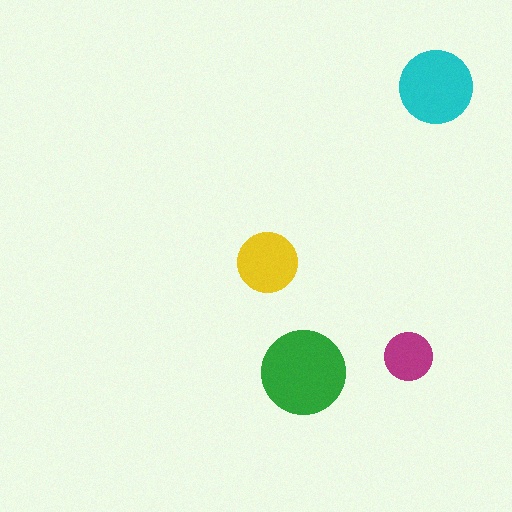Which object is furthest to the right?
The cyan circle is rightmost.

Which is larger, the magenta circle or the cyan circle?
The cyan one.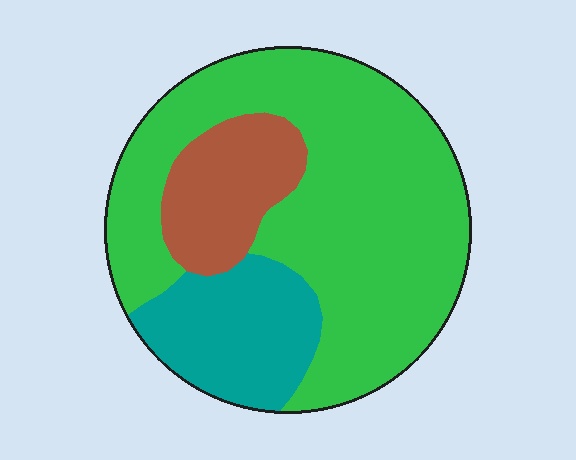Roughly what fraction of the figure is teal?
Teal takes up about one fifth (1/5) of the figure.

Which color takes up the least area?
Brown, at roughly 15%.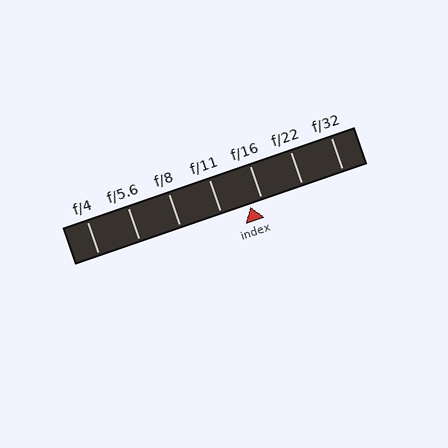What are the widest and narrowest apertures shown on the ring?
The widest aperture shown is f/4 and the narrowest is f/32.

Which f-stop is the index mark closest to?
The index mark is closest to f/16.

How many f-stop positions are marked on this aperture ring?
There are 7 f-stop positions marked.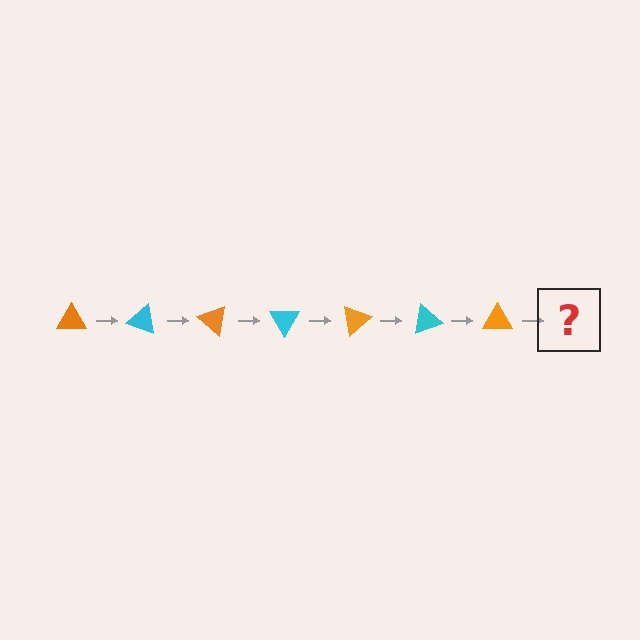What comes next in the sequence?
The next element should be a cyan triangle, rotated 140 degrees from the start.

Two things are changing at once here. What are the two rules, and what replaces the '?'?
The two rules are that it rotates 20 degrees each step and the color cycles through orange and cyan. The '?' should be a cyan triangle, rotated 140 degrees from the start.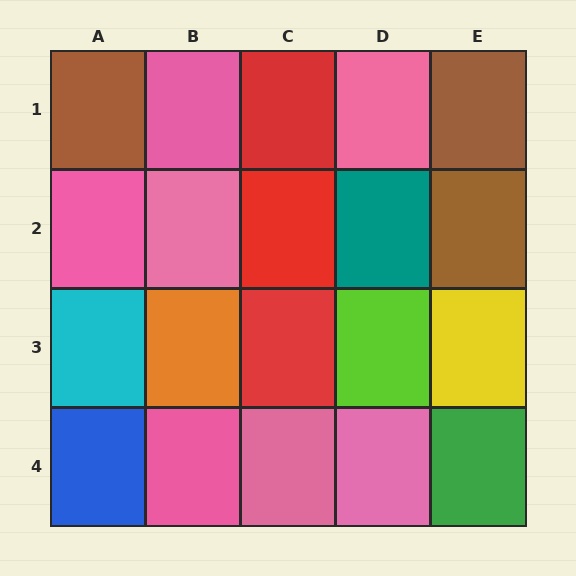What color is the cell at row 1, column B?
Pink.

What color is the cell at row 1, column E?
Brown.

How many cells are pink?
7 cells are pink.